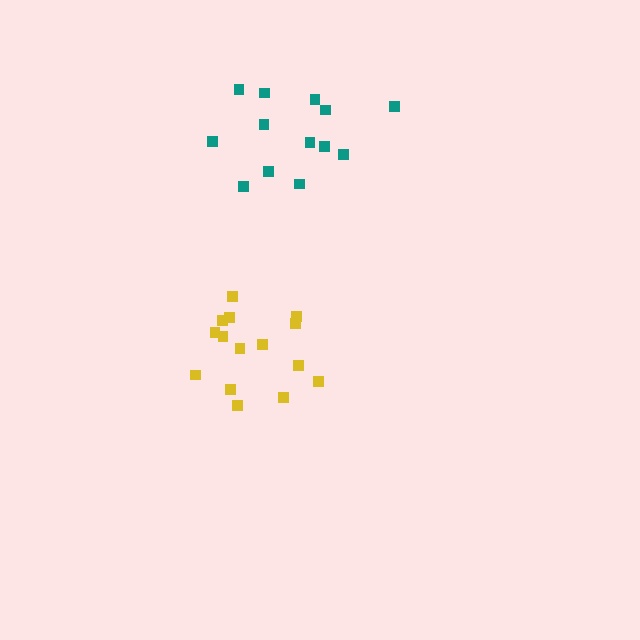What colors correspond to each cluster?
The clusters are colored: yellow, teal.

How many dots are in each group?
Group 1: 15 dots, Group 2: 13 dots (28 total).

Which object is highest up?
The teal cluster is topmost.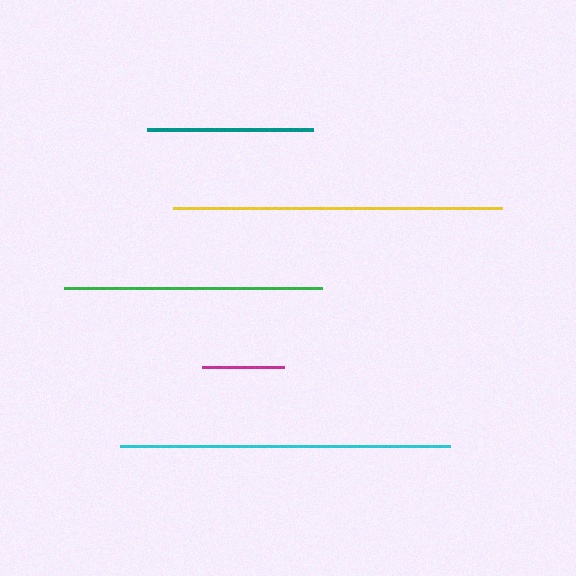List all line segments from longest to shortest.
From longest to shortest: cyan, yellow, green, teal, magenta.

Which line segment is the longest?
The cyan line is the longest at approximately 331 pixels.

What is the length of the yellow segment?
The yellow segment is approximately 329 pixels long.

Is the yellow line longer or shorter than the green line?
The yellow line is longer than the green line.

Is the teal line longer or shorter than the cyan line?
The cyan line is longer than the teal line.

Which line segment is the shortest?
The magenta line is the shortest at approximately 81 pixels.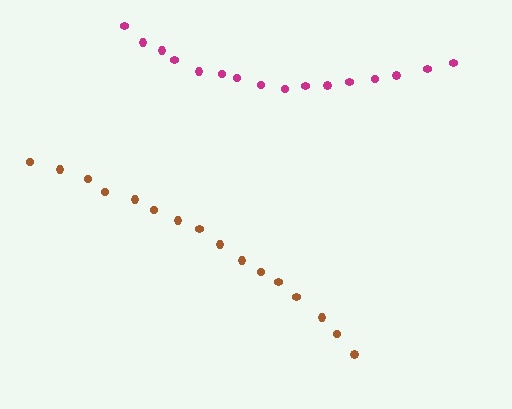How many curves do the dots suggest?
There are 2 distinct paths.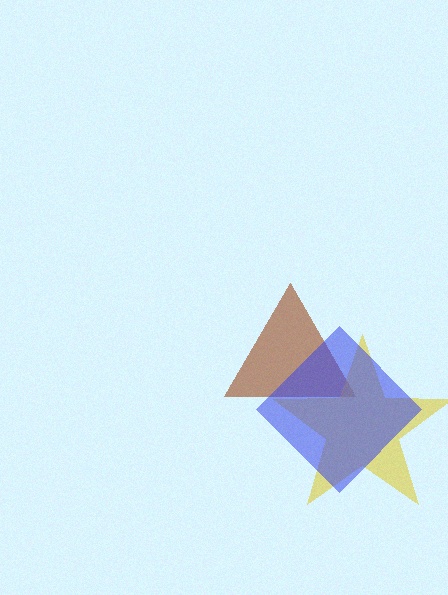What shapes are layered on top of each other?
The layered shapes are: a brown triangle, a yellow star, a blue diamond.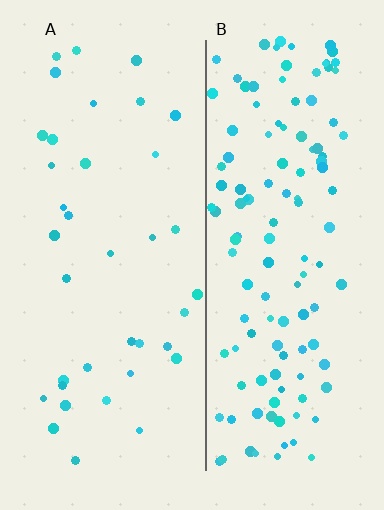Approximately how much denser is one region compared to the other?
Approximately 3.4× — region B over region A.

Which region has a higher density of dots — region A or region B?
B (the right).